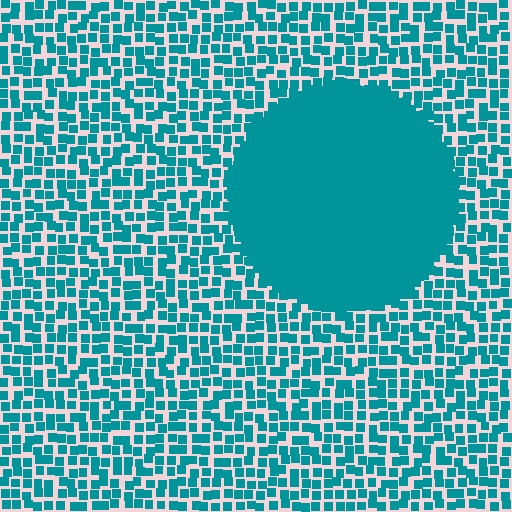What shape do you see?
I see a circle.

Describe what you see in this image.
The image contains small teal elements arranged at two different densities. A circle-shaped region is visible where the elements are more densely packed than the surrounding area.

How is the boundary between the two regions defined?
The boundary is defined by a change in element density (approximately 3.2x ratio). All elements are the same color, size, and shape.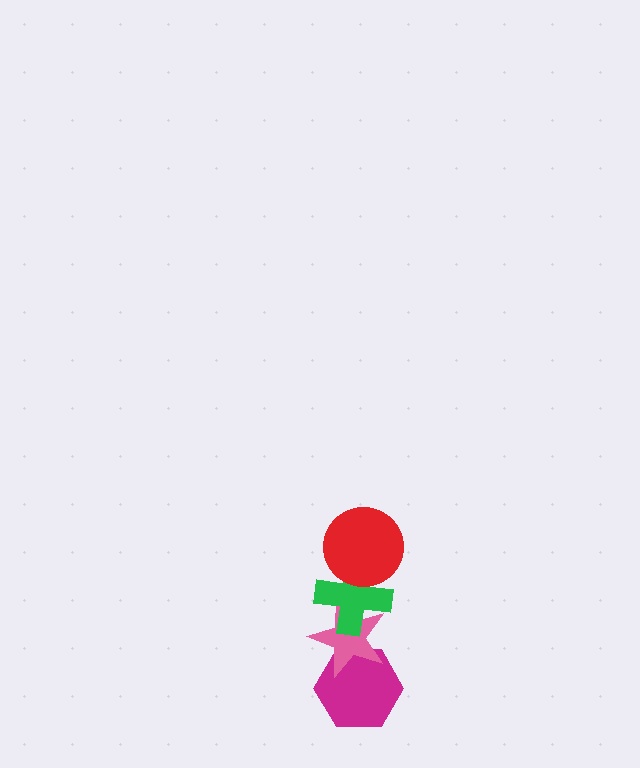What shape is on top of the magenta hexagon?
The pink star is on top of the magenta hexagon.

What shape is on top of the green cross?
The red circle is on top of the green cross.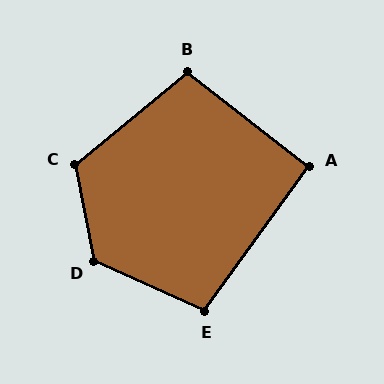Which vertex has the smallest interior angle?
A, at approximately 92 degrees.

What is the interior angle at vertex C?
Approximately 118 degrees (obtuse).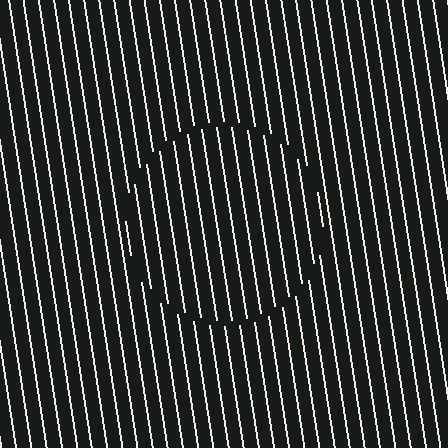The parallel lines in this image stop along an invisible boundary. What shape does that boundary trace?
An illusory circle. The interior of the shape contains the same grating, shifted by half a period — the contour is defined by the phase discontinuity where line-ends from the inner and outer gratings abut.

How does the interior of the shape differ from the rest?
The interior of the shape contains the same grating, shifted by half a period — the contour is defined by the phase discontinuity where line-ends from the inner and outer gratings abut.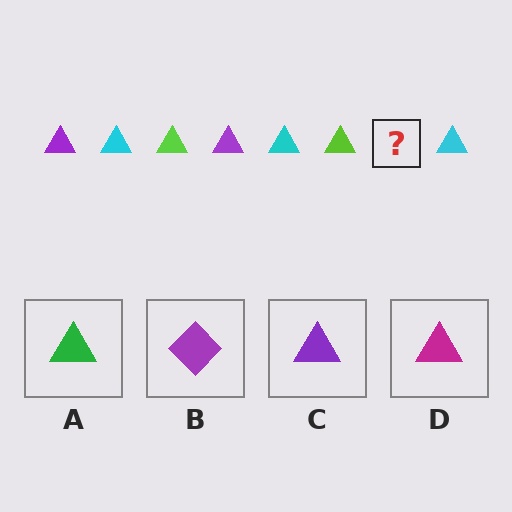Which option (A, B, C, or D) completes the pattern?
C.